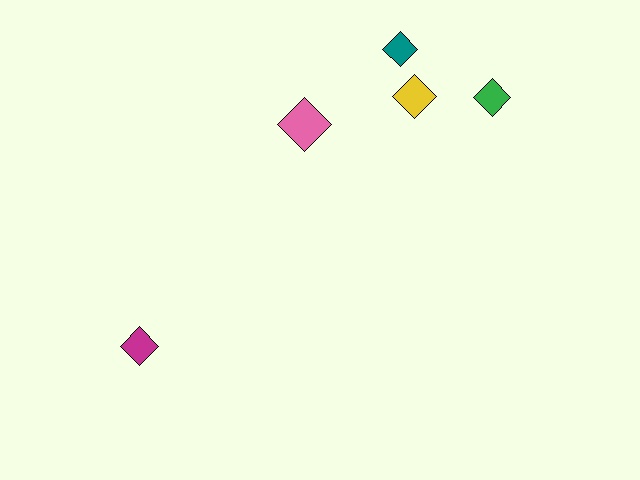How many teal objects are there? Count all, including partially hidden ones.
There is 1 teal object.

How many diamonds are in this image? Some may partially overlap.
There are 5 diamonds.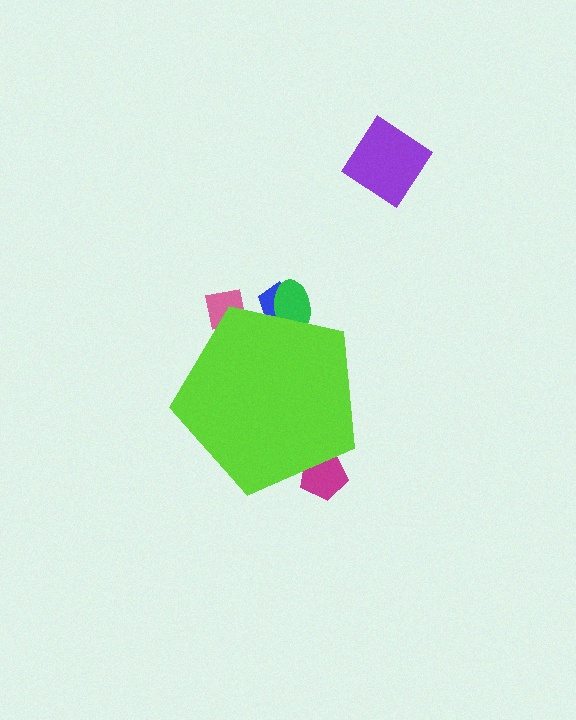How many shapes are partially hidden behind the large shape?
4 shapes are partially hidden.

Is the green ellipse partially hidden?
Yes, the green ellipse is partially hidden behind the lime pentagon.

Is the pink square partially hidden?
Yes, the pink square is partially hidden behind the lime pentagon.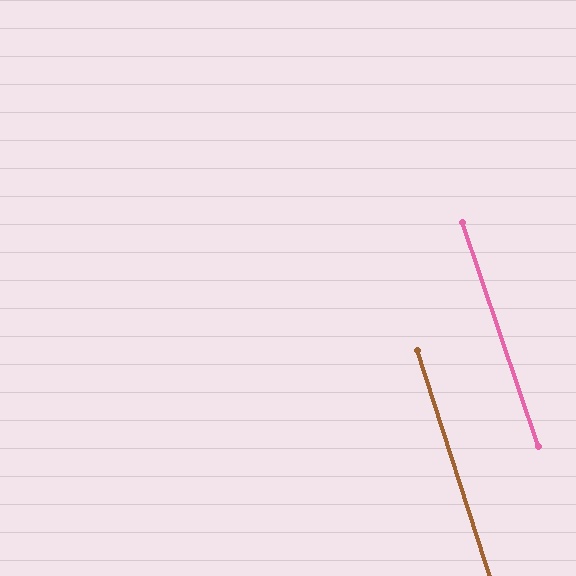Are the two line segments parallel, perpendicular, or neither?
Parallel — their directions differ by only 1.0°.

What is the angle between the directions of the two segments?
Approximately 1 degree.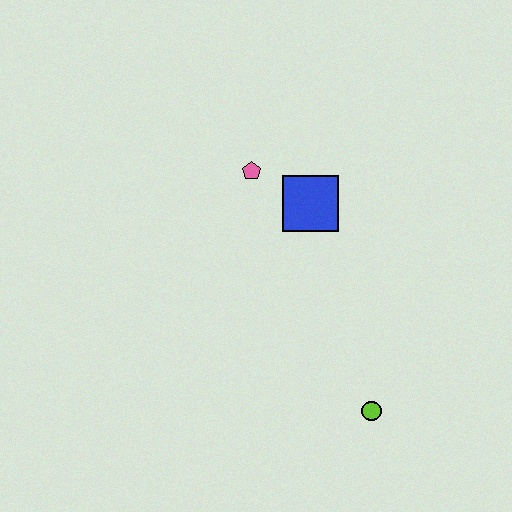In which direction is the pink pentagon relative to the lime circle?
The pink pentagon is above the lime circle.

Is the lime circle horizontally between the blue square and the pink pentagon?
No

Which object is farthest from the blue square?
The lime circle is farthest from the blue square.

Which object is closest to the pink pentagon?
The blue square is closest to the pink pentagon.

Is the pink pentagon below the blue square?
No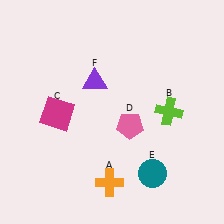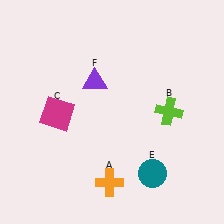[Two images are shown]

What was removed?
The pink pentagon (D) was removed in Image 2.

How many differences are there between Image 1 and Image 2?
There is 1 difference between the two images.